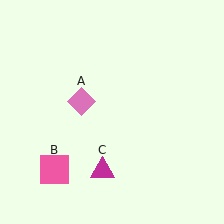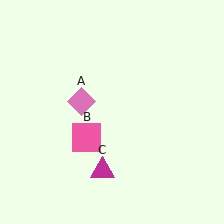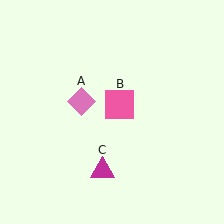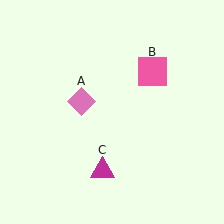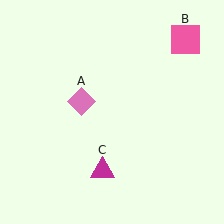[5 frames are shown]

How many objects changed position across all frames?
1 object changed position: pink square (object B).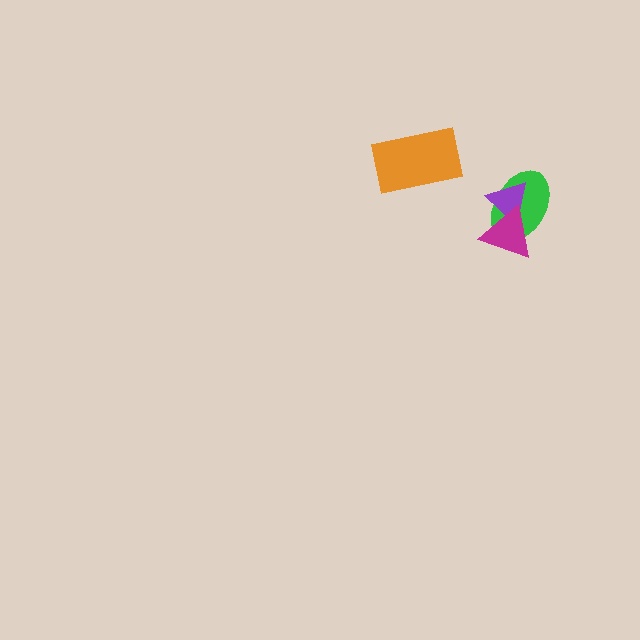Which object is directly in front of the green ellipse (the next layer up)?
The purple triangle is directly in front of the green ellipse.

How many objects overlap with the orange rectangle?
0 objects overlap with the orange rectangle.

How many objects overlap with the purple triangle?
2 objects overlap with the purple triangle.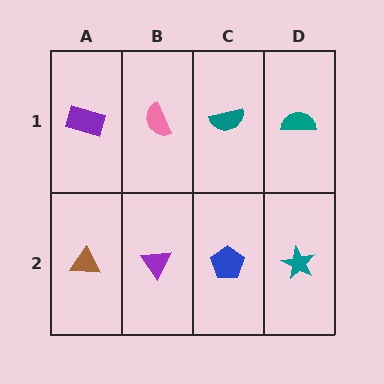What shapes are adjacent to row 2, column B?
A pink semicircle (row 1, column B), a brown triangle (row 2, column A), a blue pentagon (row 2, column C).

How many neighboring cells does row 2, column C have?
3.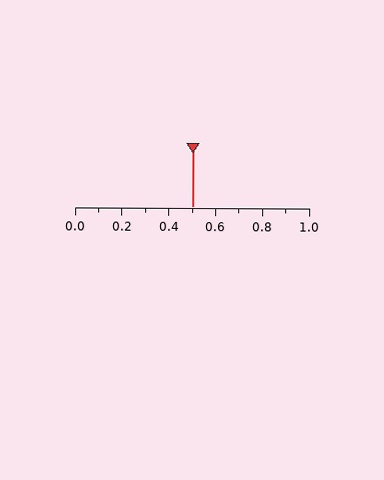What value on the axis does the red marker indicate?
The marker indicates approximately 0.5.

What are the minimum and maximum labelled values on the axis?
The axis runs from 0.0 to 1.0.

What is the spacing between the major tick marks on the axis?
The major ticks are spaced 0.2 apart.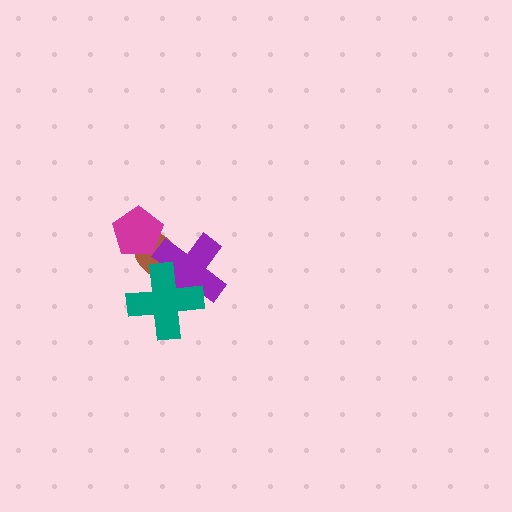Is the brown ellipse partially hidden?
Yes, it is partially covered by another shape.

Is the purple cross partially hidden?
Yes, it is partially covered by another shape.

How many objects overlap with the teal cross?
2 objects overlap with the teal cross.